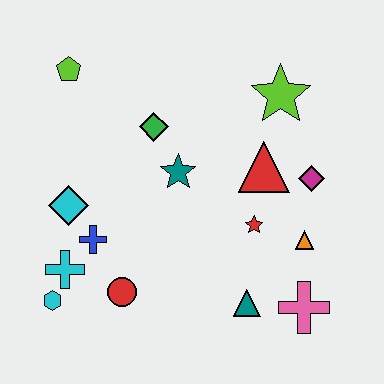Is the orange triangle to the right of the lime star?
Yes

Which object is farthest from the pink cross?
The lime pentagon is farthest from the pink cross.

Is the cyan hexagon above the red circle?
No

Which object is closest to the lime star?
The red triangle is closest to the lime star.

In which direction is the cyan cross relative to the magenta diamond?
The cyan cross is to the left of the magenta diamond.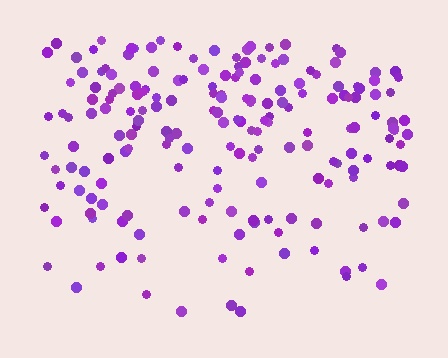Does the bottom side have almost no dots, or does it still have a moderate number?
Still a moderate number, just noticeably fewer than the top.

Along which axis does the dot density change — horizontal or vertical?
Vertical.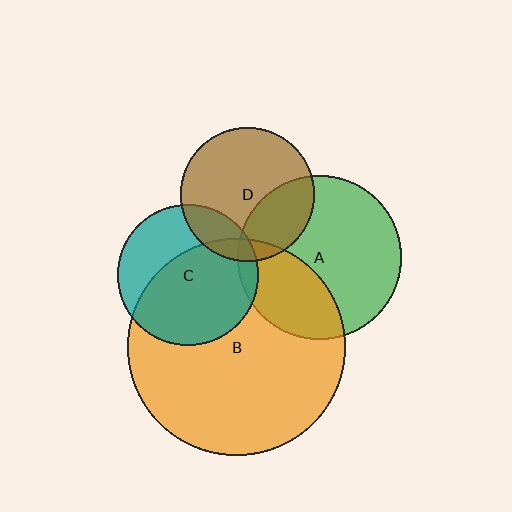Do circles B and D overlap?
Yes.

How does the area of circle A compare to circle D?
Approximately 1.5 times.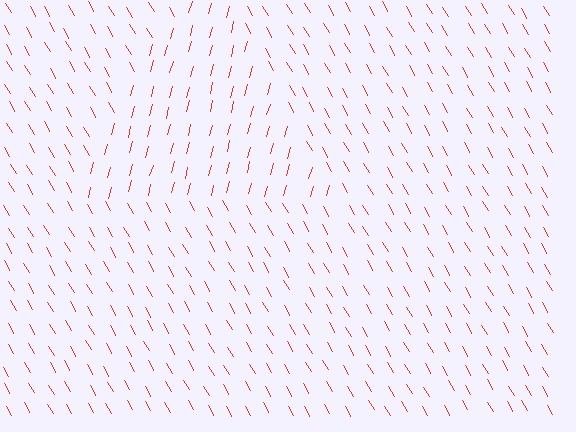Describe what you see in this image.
The image is filled with small red line segments. A triangle region in the image has lines oriented differently from the surrounding lines, creating a visible texture boundary.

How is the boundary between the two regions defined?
The boundary is defined purely by a change in line orientation (approximately 45 degrees difference). All lines are the same color and thickness.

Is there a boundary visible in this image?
Yes, there is a texture boundary formed by a change in line orientation.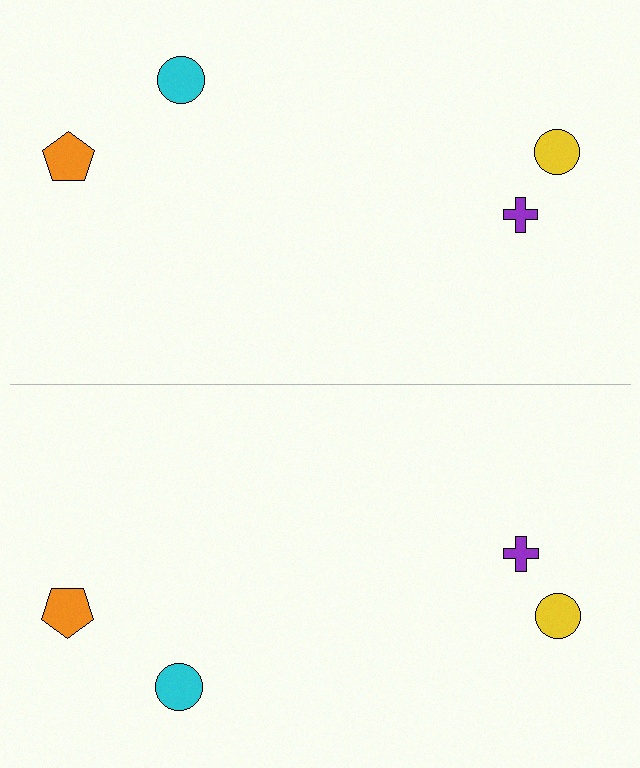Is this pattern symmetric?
Yes, this pattern has bilateral (reflection) symmetry.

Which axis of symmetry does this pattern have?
The pattern has a horizontal axis of symmetry running through the center of the image.